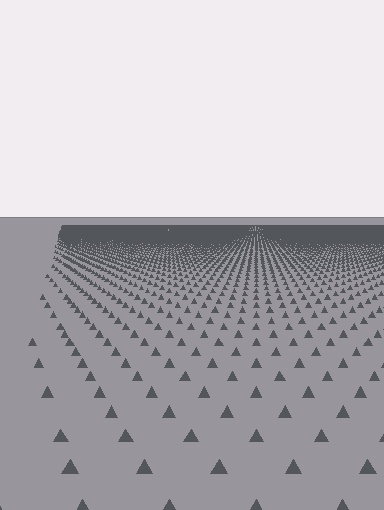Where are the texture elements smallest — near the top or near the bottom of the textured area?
Near the top.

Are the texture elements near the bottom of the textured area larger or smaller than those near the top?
Larger. Near the bottom, elements are closer to the viewer and appear at a bigger on-screen size.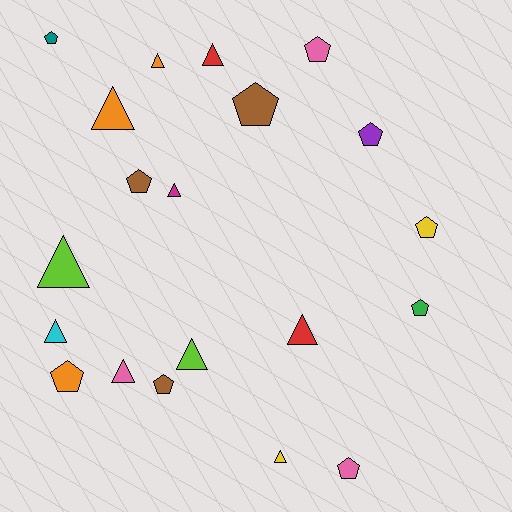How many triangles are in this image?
There are 10 triangles.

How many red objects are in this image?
There are 2 red objects.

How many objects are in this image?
There are 20 objects.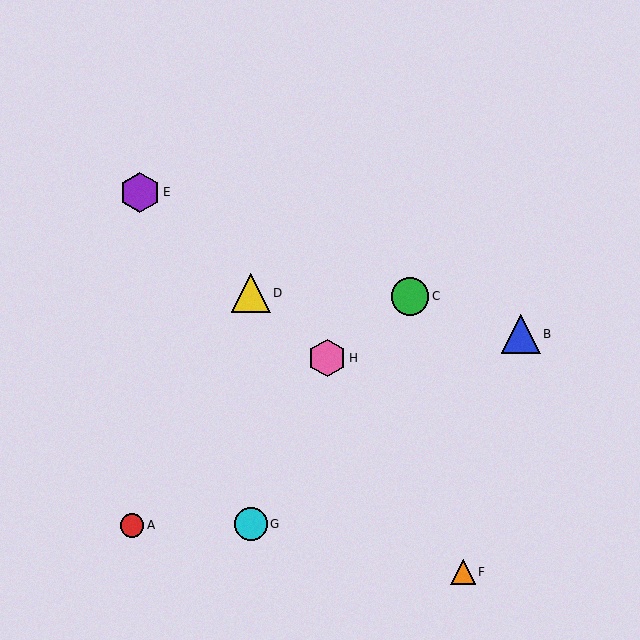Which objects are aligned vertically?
Objects D, G are aligned vertically.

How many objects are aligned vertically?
2 objects (D, G) are aligned vertically.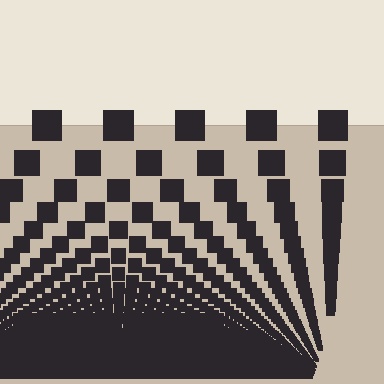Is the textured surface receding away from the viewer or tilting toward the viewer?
The surface appears to tilt toward the viewer. Texture elements get larger and sparser toward the top.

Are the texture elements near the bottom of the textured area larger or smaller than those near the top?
Smaller. The gradient is inverted — elements near the bottom are smaller and denser.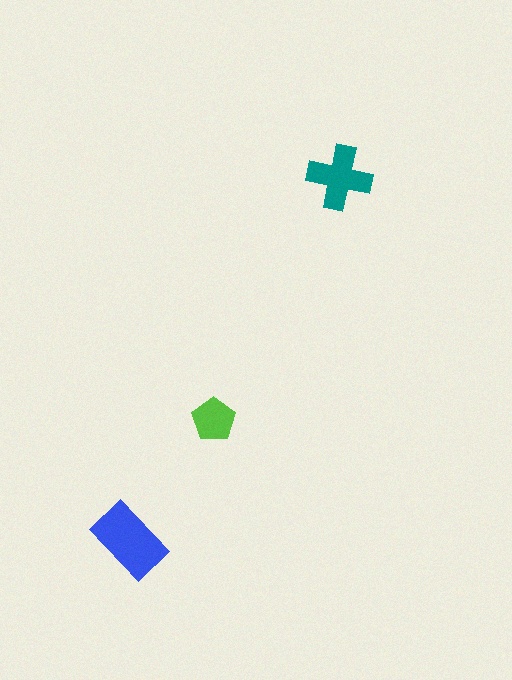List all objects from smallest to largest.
The lime pentagon, the teal cross, the blue rectangle.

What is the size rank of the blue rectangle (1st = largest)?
1st.